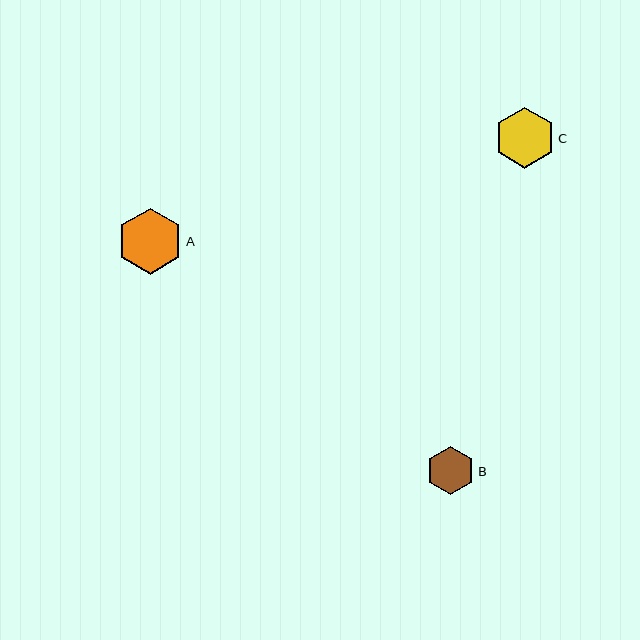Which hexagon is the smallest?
Hexagon B is the smallest with a size of approximately 48 pixels.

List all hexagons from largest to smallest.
From largest to smallest: A, C, B.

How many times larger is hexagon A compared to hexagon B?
Hexagon A is approximately 1.4 times the size of hexagon B.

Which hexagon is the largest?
Hexagon A is the largest with a size of approximately 66 pixels.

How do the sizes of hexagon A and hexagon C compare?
Hexagon A and hexagon C are approximately the same size.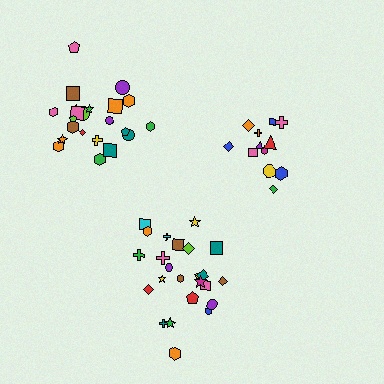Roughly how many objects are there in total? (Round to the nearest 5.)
Roughly 60 objects in total.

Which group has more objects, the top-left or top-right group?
The top-left group.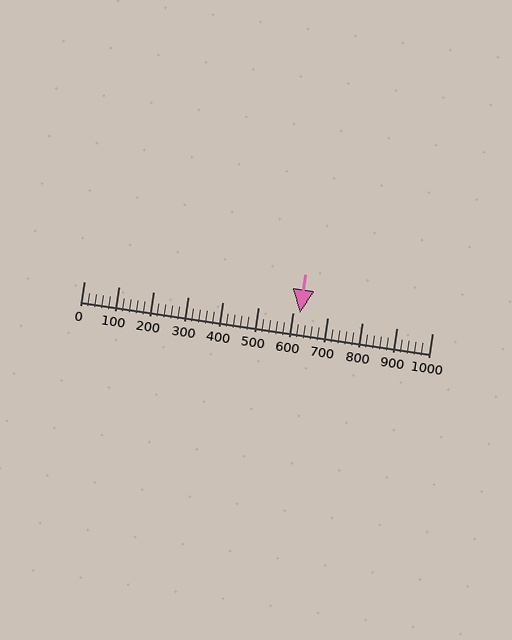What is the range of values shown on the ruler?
The ruler shows values from 0 to 1000.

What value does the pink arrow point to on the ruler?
The pink arrow points to approximately 620.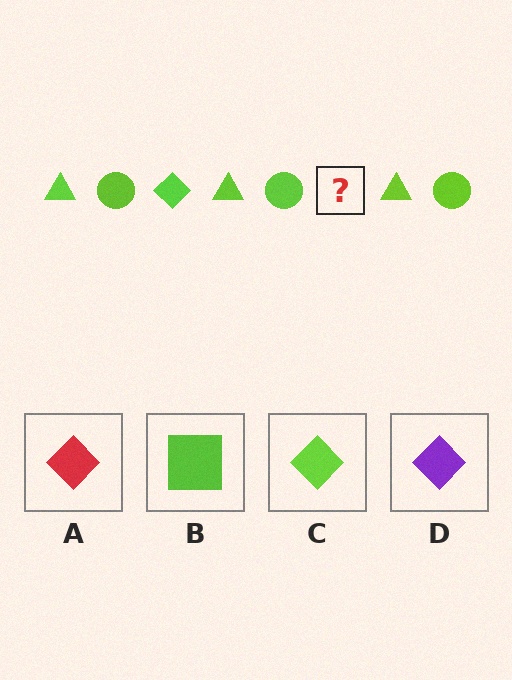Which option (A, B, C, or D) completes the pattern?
C.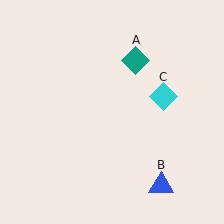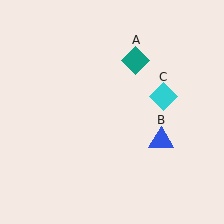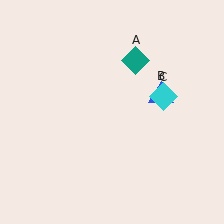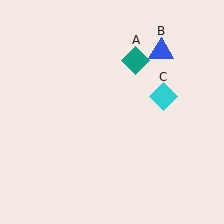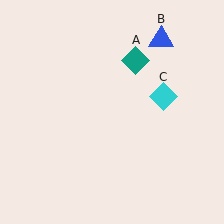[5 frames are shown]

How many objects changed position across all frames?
1 object changed position: blue triangle (object B).